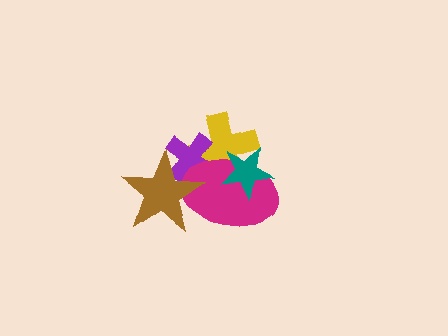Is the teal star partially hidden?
No, no other shape covers it.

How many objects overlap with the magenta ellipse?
4 objects overlap with the magenta ellipse.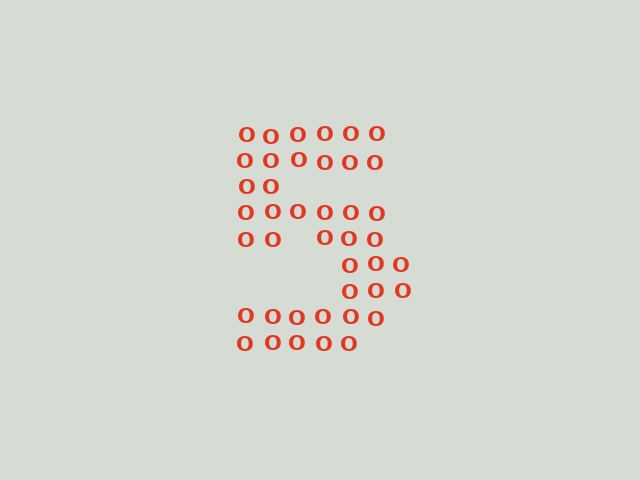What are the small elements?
The small elements are letter O's.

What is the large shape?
The large shape is the digit 5.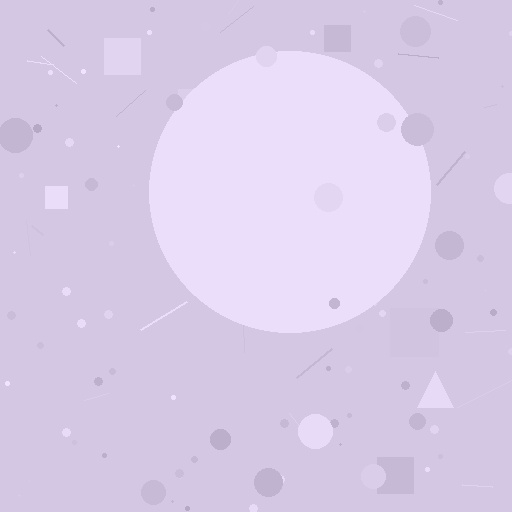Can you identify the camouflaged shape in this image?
The camouflaged shape is a circle.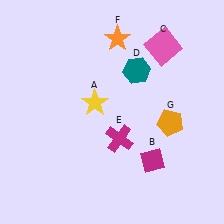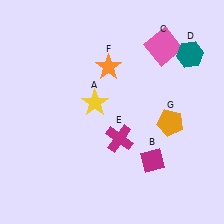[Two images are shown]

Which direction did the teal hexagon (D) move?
The teal hexagon (D) moved right.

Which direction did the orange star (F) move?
The orange star (F) moved down.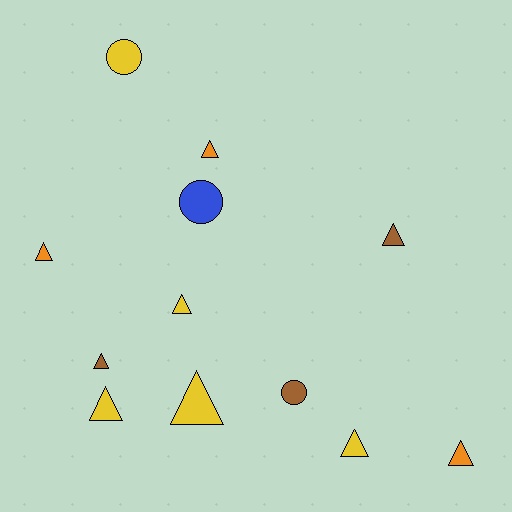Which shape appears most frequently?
Triangle, with 9 objects.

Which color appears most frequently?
Yellow, with 5 objects.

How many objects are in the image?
There are 12 objects.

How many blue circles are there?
There is 1 blue circle.